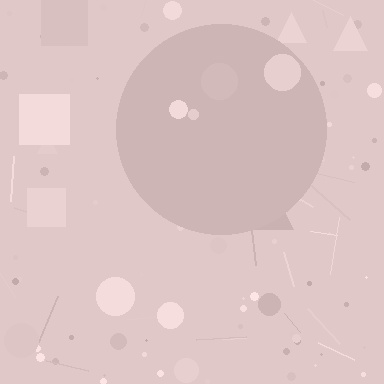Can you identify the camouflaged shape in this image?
The camouflaged shape is a circle.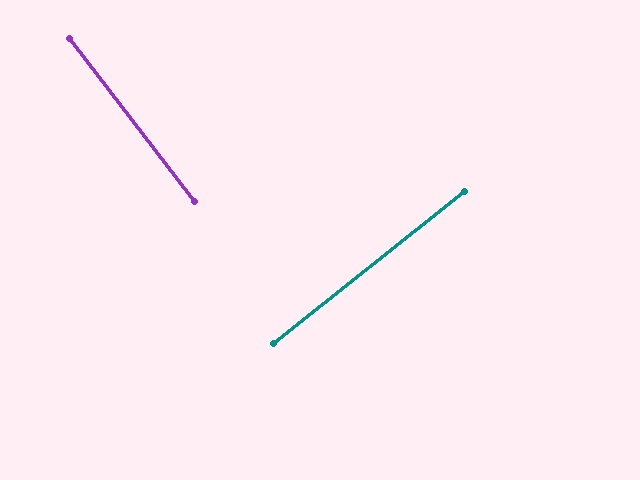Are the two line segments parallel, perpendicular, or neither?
Perpendicular — they meet at approximately 89°.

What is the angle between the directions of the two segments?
Approximately 89 degrees.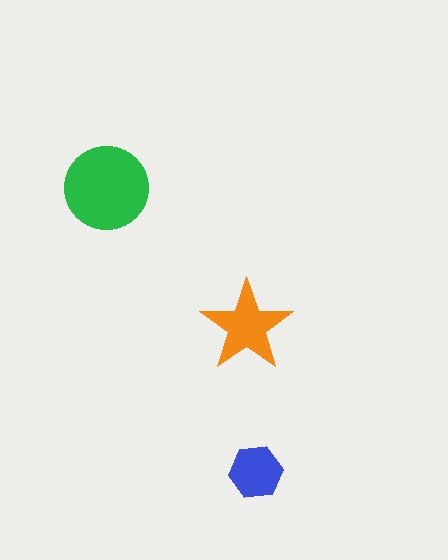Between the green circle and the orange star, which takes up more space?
The green circle.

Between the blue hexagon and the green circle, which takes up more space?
The green circle.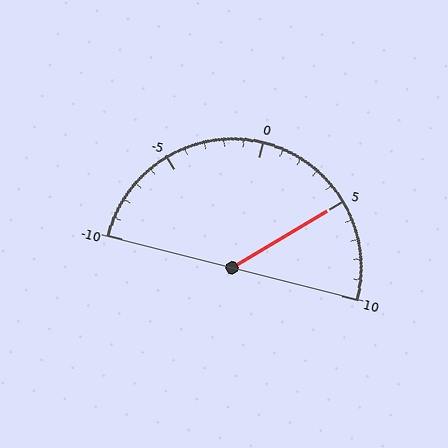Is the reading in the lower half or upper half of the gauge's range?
The reading is in the upper half of the range (-10 to 10).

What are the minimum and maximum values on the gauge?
The gauge ranges from -10 to 10.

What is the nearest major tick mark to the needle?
The nearest major tick mark is 5.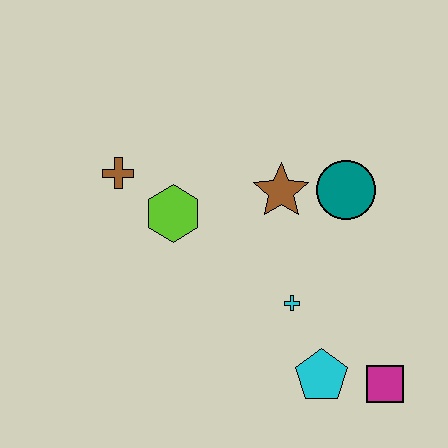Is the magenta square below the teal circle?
Yes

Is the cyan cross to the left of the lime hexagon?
No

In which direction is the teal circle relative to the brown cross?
The teal circle is to the right of the brown cross.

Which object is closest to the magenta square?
The cyan pentagon is closest to the magenta square.